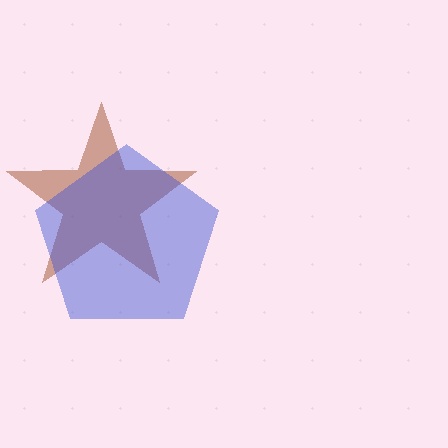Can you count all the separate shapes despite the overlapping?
Yes, there are 2 separate shapes.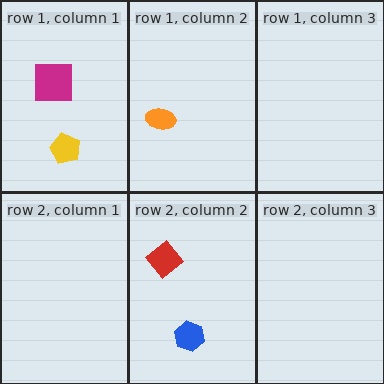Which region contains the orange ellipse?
The row 1, column 2 region.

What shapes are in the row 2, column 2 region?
The blue hexagon, the red diamond.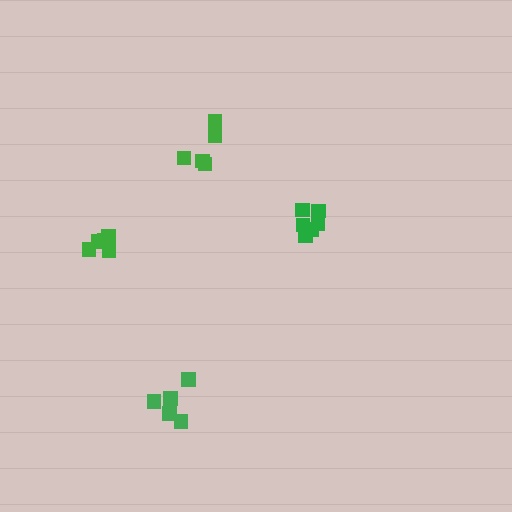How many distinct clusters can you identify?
There are 4 distinct clusters.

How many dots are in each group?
Group 1: 5 dots, Group 2: 6 dots, Group 3: 5 dots, Group 4: 5 dots (21 total).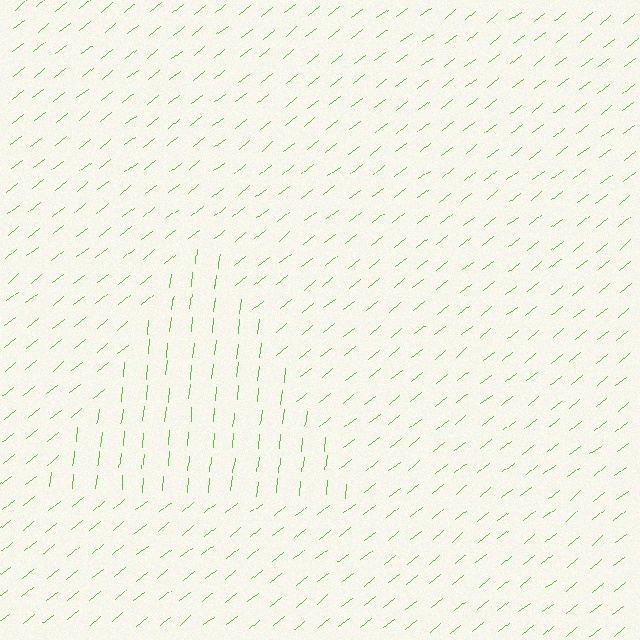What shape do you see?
I see a triangle.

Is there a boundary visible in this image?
Yes, there is a texture boundary formed by a change in line orientation.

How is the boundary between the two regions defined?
The boundary is defined purely by a change in line orientation (approximately 45 degrees difference). All lines are the same color and thickness.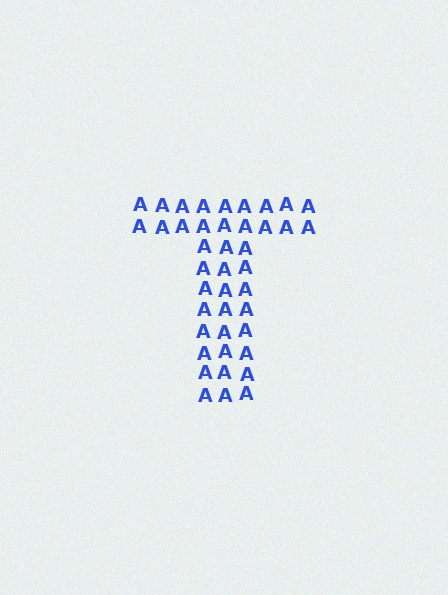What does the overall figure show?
The overall figure shows the letter T.